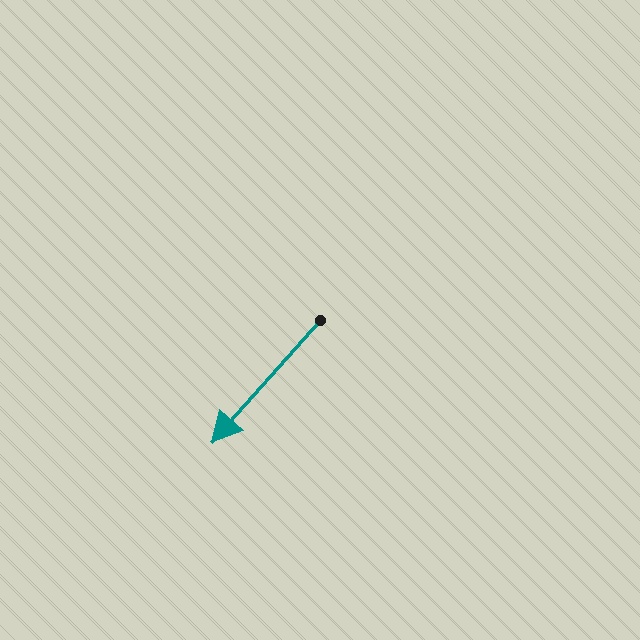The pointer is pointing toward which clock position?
Roughly 7 o'clock.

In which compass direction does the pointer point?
Southwest.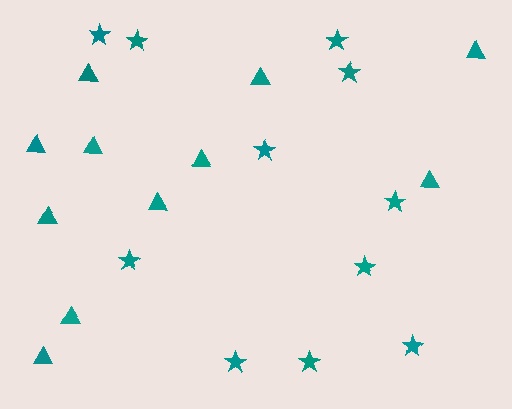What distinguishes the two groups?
There are 2 groups: one group of stars (11) and one group of triangles (11).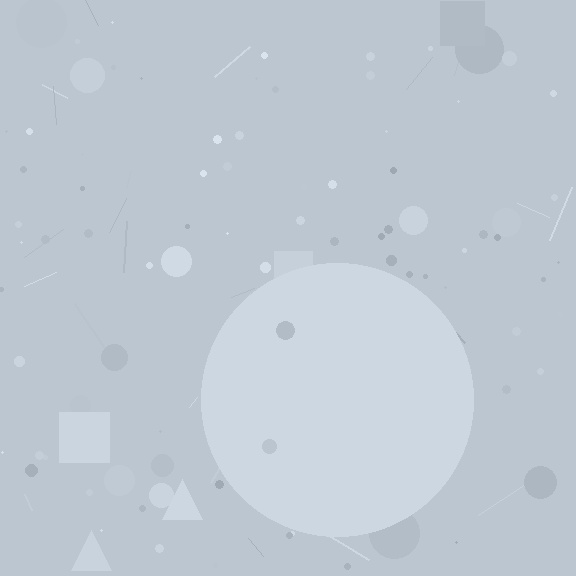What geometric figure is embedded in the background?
A circle is embedded in the background.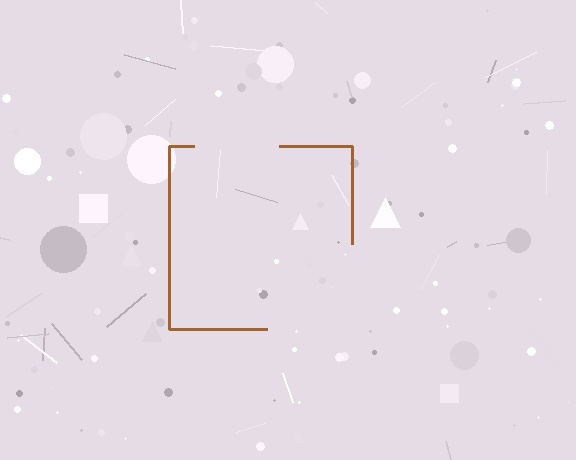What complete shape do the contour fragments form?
The contour fragments form a square.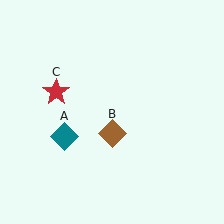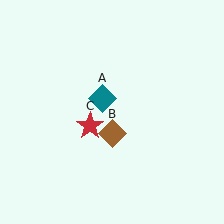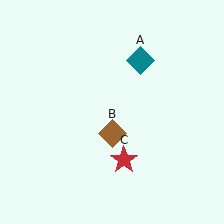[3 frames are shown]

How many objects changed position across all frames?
2 objects changed position: teal diamond (object A), red star (object C).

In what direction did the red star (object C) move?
The red star (object C) moved down and to the right.